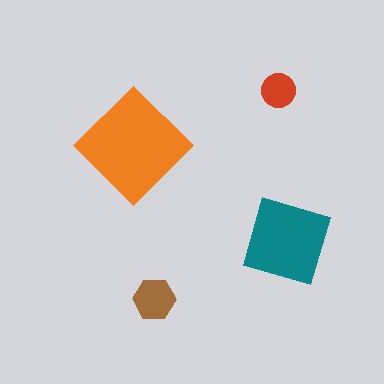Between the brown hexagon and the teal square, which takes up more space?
The teal square.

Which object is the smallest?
The red circle.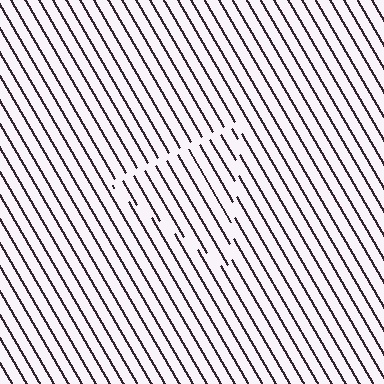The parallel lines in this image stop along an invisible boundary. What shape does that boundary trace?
An illusory triangle. The interior of the shape contains the same grating, shifted by half a period — the contour is defined by the phase discontinuity where line-ends from the inner and outer gratings abut.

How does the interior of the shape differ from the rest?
The interior of the shape contains the same grating, shifted by half a period — the contour is defined by the phase discontinuity where line-ends from the inner and outer gratings abut.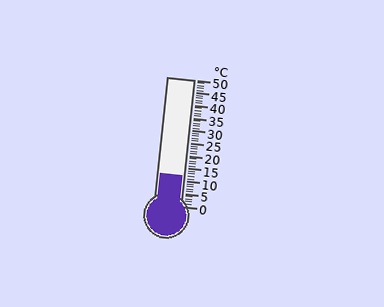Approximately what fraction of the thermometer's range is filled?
The thermometer is filled to approximately 25% of its range.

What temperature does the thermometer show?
The thermometer shows approximately 12°C.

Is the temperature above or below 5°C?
The temperature is above 5°C.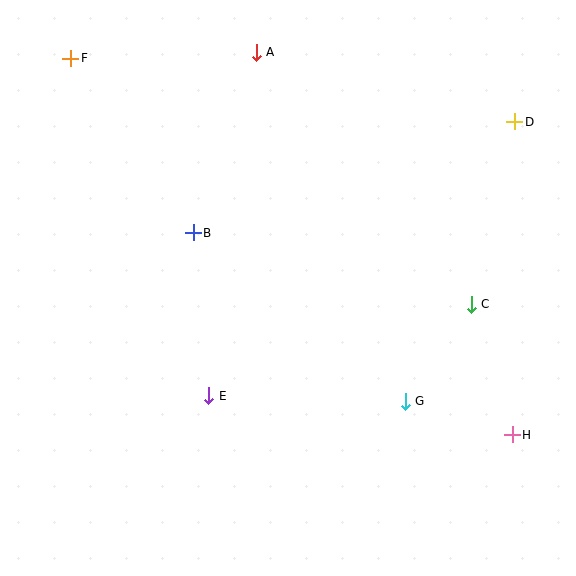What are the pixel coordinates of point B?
Point B is at (193, 233).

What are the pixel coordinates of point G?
Point G is at (405, 401).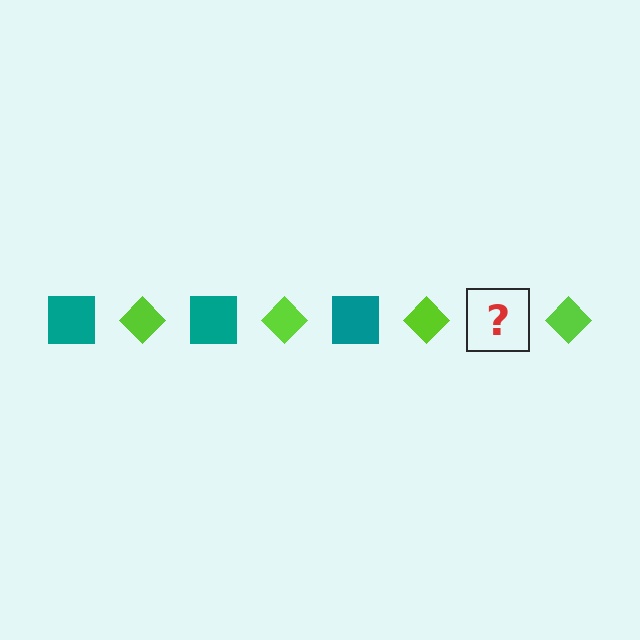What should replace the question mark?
The question mark should be replaced with a teal square.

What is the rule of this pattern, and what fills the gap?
The rule is that the pattern alternates between teal square and lime diamond. The gap should be filled with a teal square.